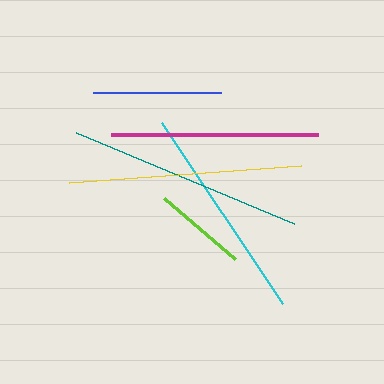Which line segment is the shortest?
The lime line is the shortest at approximately 93 pixels.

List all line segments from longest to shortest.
From longest to shortest: teal, yellow, cyan, magenta, blue, lime.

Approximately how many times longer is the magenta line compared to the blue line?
The magenta line is approximately 1.6 times the length of the blue line.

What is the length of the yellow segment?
The yellow segment is approximately 233 pixels long.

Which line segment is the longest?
The teal line is the longest at approximately 236 pixels.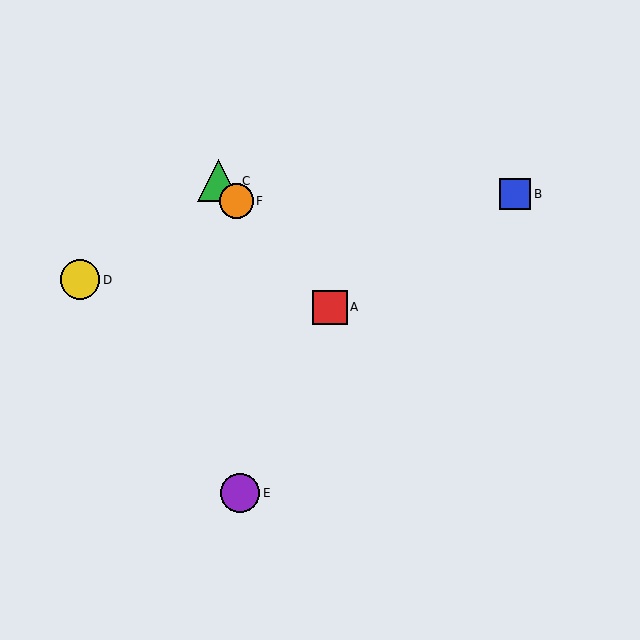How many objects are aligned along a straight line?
3 objects (A, C, F) are aligned along a straight line.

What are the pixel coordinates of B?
Object B is at (515, 194).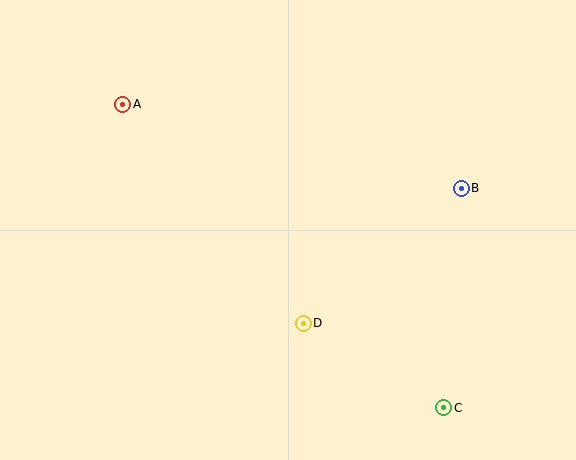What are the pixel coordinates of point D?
Point D is at (303, 323).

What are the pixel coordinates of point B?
Point B is at (461, 188).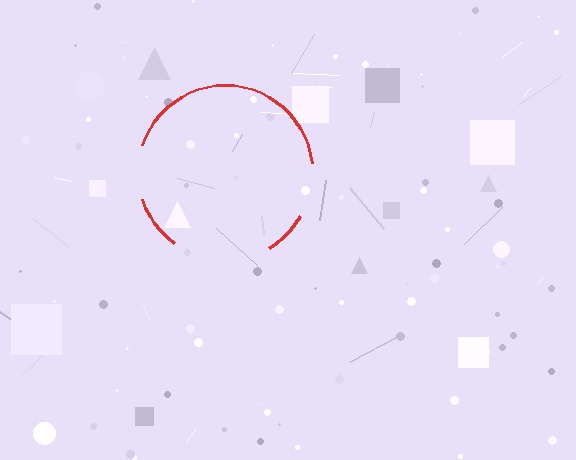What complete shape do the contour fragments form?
The contour fragments form a circle.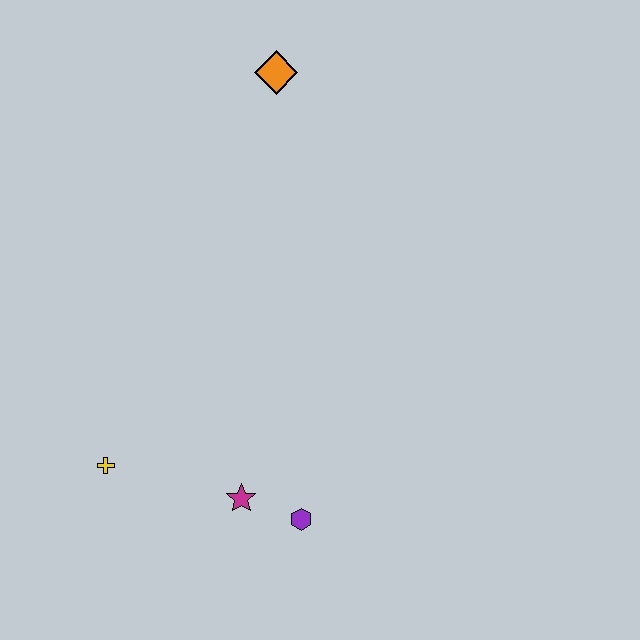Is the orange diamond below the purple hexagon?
No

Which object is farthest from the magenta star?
The orange diamond is farthest from the magenta star.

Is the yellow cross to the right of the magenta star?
No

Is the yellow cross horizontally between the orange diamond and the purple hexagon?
No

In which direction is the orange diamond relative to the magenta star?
The orange diamond is above the magenta star.